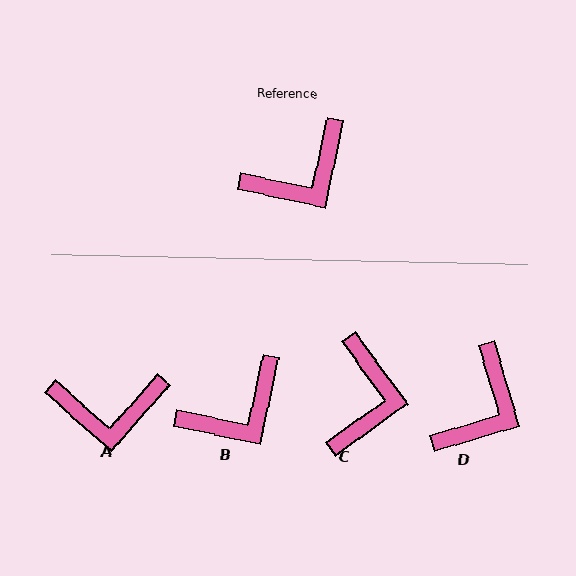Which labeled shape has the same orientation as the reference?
B.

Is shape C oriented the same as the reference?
No, it is off by about 48 degrees.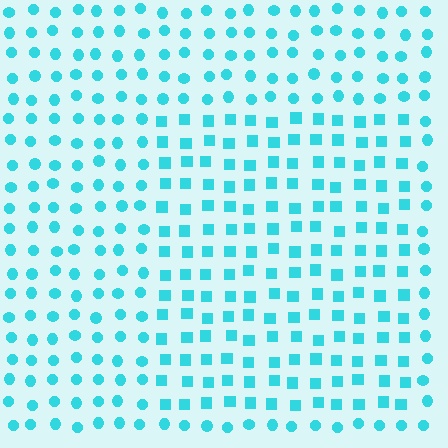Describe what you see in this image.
The image is filled with small cyan elements arranged in a uniform grid. A rectangle-shaped region contains squares, while the surrounding area contains circles. The boundary is defined purely by the change in element shape.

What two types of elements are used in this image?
The image uses squares inside the rectangle region and circles outside it.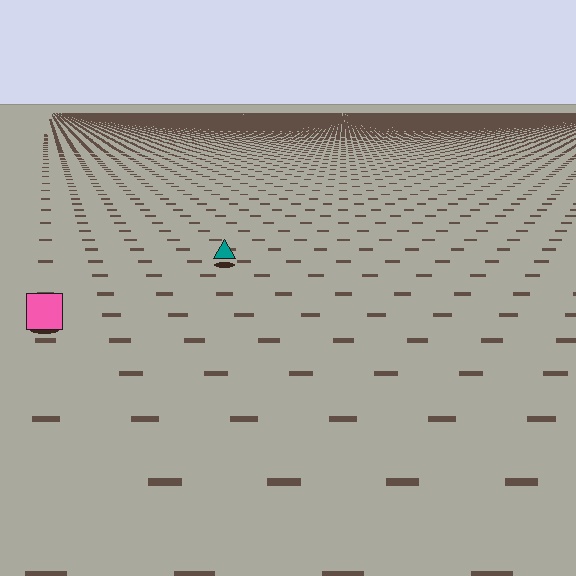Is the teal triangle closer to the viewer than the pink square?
No. The pink square is closer — you can tell from the texture gradient: the ground texture is coarser near it.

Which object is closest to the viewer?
The pink square is closest. The texture marks near it are larger and more spread out.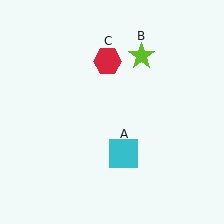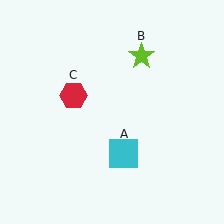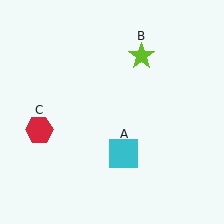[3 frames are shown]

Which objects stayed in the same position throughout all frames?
Cyan square (object A) and lime star (object B) remained stationary.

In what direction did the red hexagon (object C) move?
The red hexagon (object C) moved down and to the left.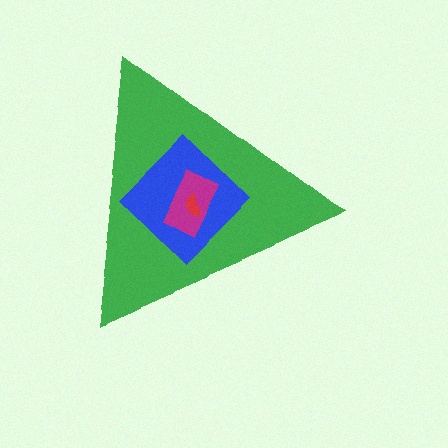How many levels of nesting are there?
4.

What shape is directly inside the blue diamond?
The magenta rectangle.